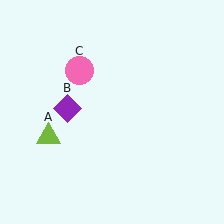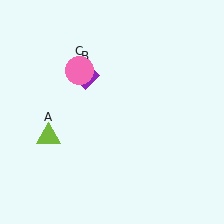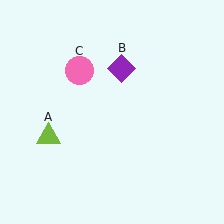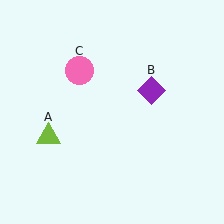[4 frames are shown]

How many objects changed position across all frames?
1 object changed position: purple diamond (object B).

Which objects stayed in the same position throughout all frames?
Lime triangle (object A) and pink circle (object C) remained stationary.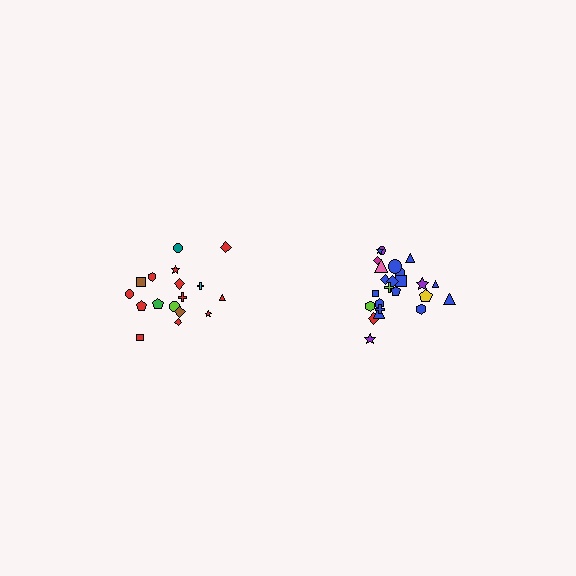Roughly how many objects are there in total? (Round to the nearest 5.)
Roughly 45 objects in total.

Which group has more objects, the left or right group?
The right group.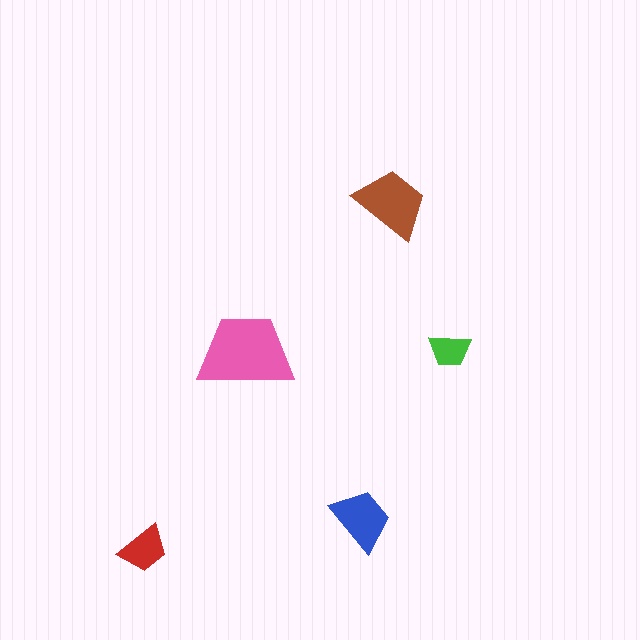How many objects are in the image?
There are 5 objects in the image.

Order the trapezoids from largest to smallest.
the pink one, the brown one, the blue one, the red one, the green one.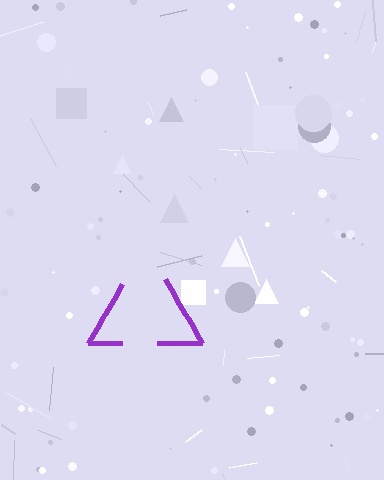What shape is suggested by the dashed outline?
The dashed outline suggests a triangle.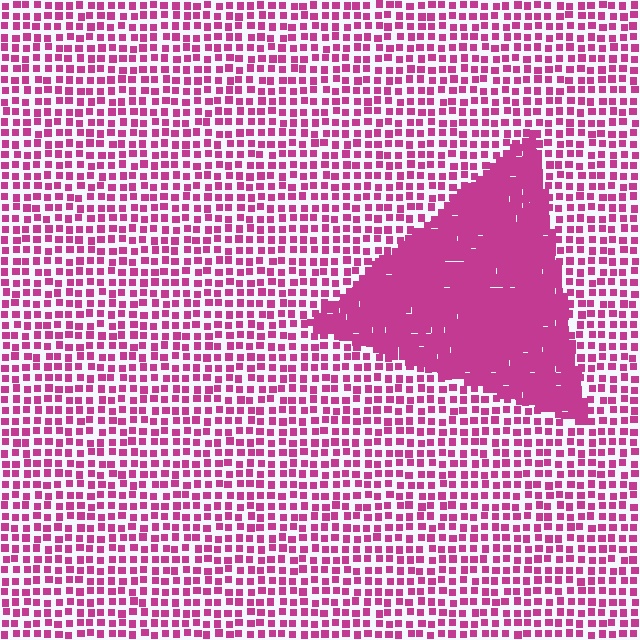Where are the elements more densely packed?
The elements are more densely packed inside the triangle boundary.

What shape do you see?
I see a triangle.